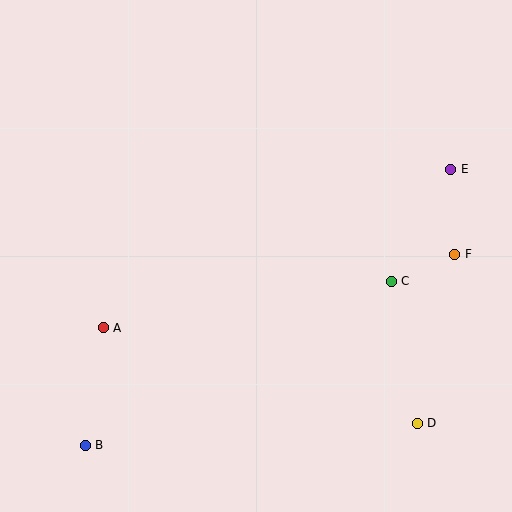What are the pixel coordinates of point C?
Point C is at (391, 281).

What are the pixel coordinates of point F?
Point F is at (455, 254).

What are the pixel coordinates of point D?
Point D is at (417, 423).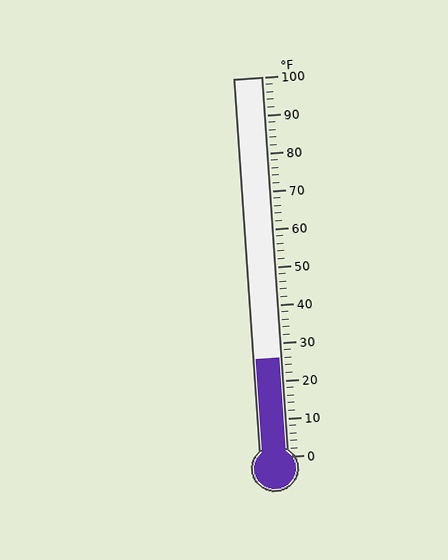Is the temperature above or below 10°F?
The temperature is above 10°F.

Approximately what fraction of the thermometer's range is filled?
The thermometer is filled to approximately 25% of its range.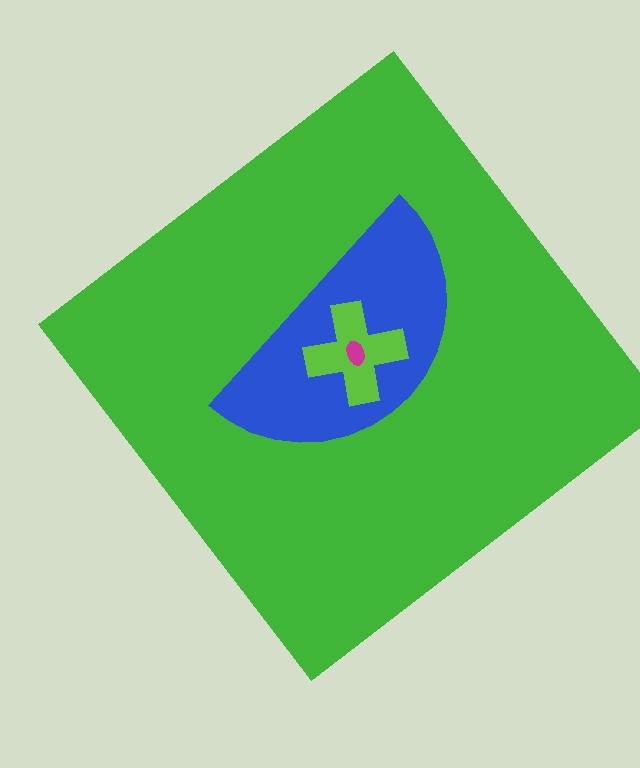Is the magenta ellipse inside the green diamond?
Yes.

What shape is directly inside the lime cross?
The magenta ellipse.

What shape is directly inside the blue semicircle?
The lime cross.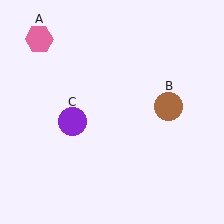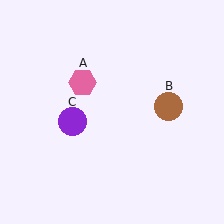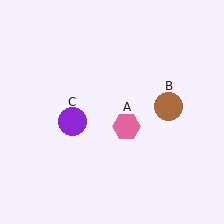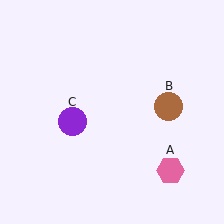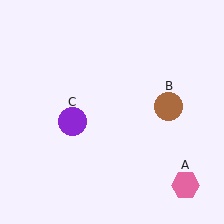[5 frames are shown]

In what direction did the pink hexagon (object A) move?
The pink hexagon (object A) moved down and to the right.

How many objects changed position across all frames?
1 object changed position: pink hexagon (object A).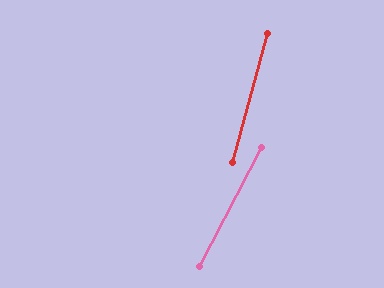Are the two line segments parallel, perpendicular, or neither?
Neither parallel nor perpendicular — they differ by about 12°.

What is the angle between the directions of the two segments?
Approximately 12 degrees.